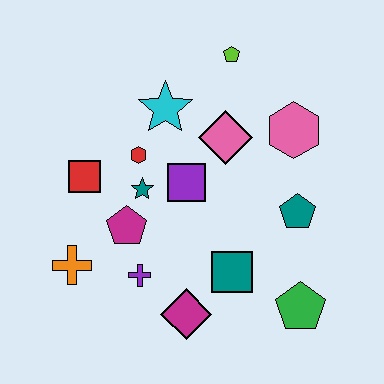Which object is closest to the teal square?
The magenta diamond is closest to the teal square.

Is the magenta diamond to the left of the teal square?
Yes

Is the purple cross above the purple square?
No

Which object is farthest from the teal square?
The lime pentagon is farthest from the teal square.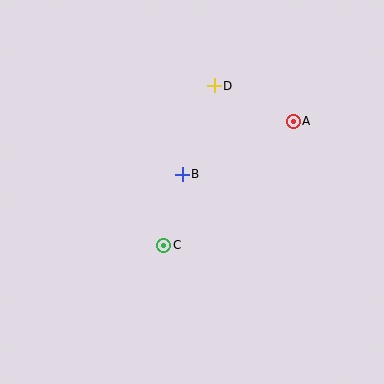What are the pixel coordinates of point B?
Point B is at (182, 174).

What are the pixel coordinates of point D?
Point D is at (214, 86).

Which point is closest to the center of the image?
Point B at (182, 174) is closest to the center.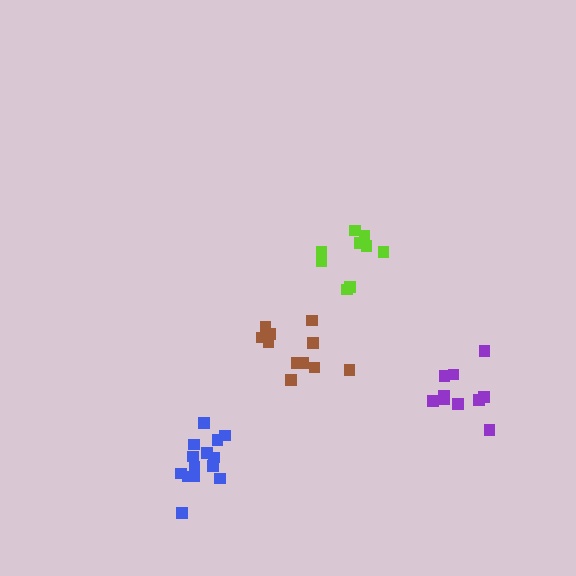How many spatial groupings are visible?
There are 4 spatial groupings.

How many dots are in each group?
Group 1: 14 dots, Group 2: 11 dots, Group 3: 9 dots, Group 4: 10 dots (44 total).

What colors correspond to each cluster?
The clusters are colored: blue, brown, lime, purple.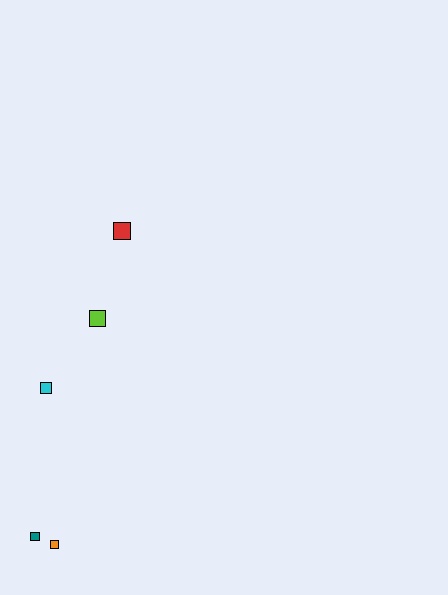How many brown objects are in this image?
There are no brown objects.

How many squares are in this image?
There are 5 squares.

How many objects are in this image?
There are 5 objects.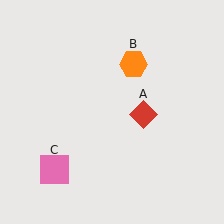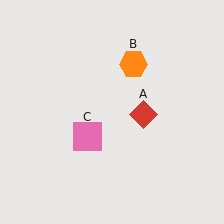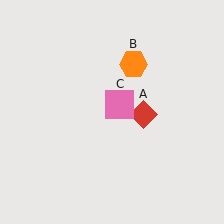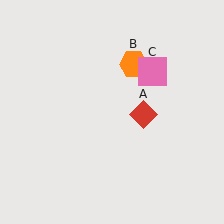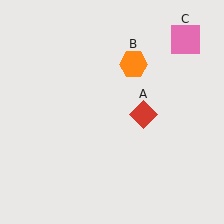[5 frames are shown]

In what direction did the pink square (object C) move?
The pink square (object C) moved up and to the right.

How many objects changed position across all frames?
1 object changed position: pink square (object C).